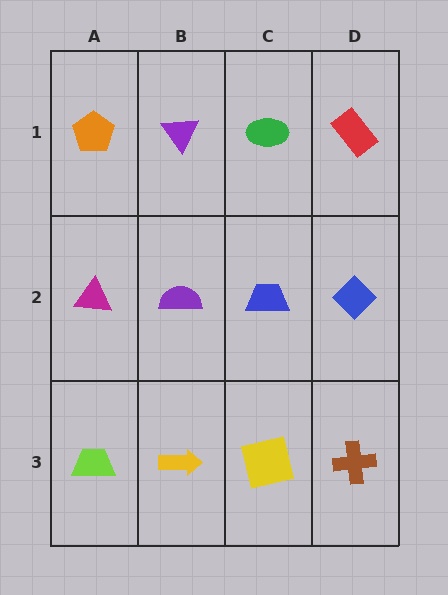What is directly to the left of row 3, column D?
A yellow square.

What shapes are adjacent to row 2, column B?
A purple triangle (row 1, column B), a yellow arrow (row 3, column B), a magenta triangle (row 2, column A), a blue trapezoid (row 2, column C).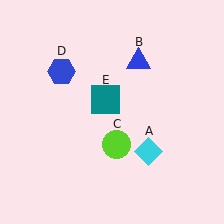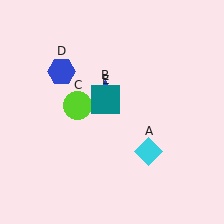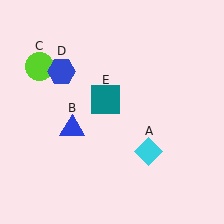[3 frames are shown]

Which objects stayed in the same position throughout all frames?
Cyan diamond (object A) and blue hexagon (object D) and teal square (object E) remained stationary.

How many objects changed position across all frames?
2 objects changed position: blue triangle (object B), lime circle (object C).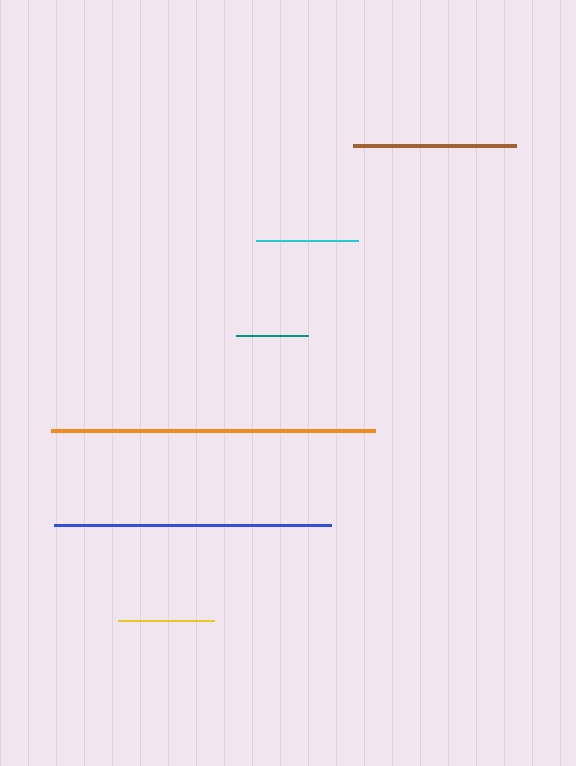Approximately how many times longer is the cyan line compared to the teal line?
The cyan line is approximately 1.4 times the length of the teal line.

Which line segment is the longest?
The orange line is the longest at approximately 325 pixels.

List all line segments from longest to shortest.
From longest to shortest: orange, blue, brown, cyan, yellow, teal.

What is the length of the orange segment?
The orange segment is approximately 325 pixels long.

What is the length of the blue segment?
The blue segment is approximately 277 pixels long.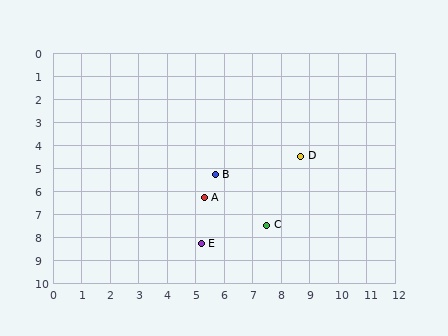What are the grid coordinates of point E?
Point E is at approximately (5.2, 8.3).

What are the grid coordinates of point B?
Point B is at approximately (5.7, 5.3).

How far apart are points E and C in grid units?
Points E and C are about 2.4 grid units apart.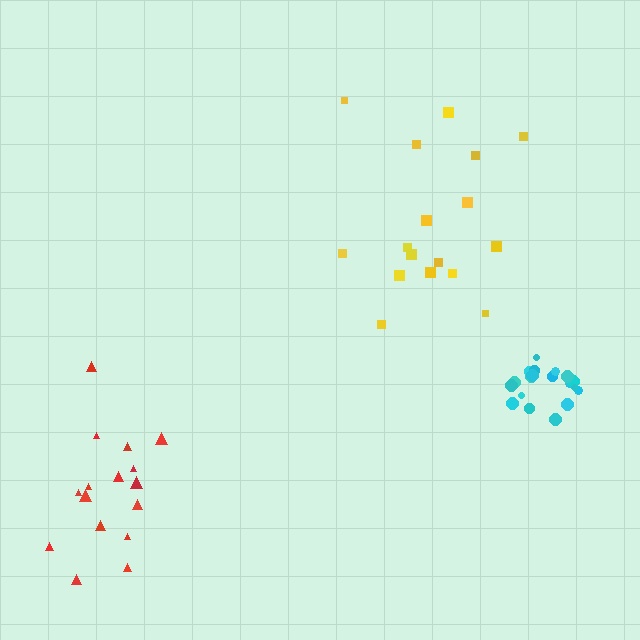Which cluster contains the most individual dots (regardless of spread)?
Cyan (19).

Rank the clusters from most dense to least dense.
cyan, red, yellow.